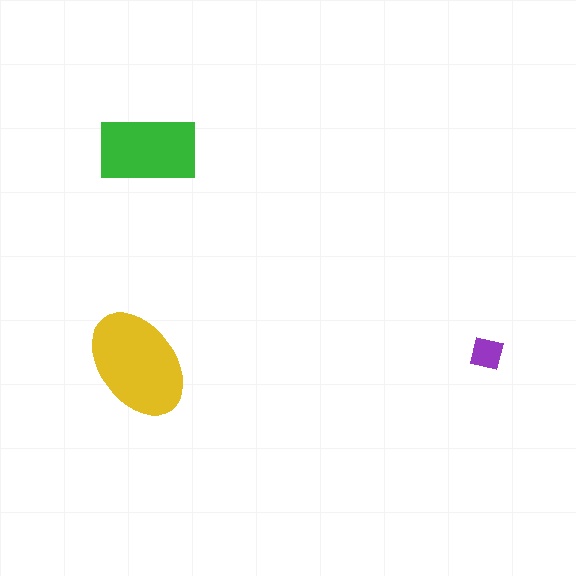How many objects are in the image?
There are 3 objects in the image.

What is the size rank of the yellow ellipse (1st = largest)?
1st.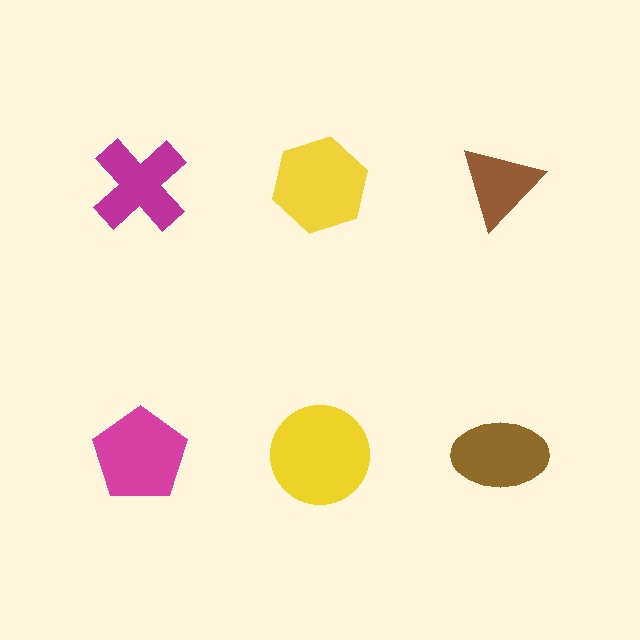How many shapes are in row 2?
3 shapes.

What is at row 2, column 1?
A magenta pentagon.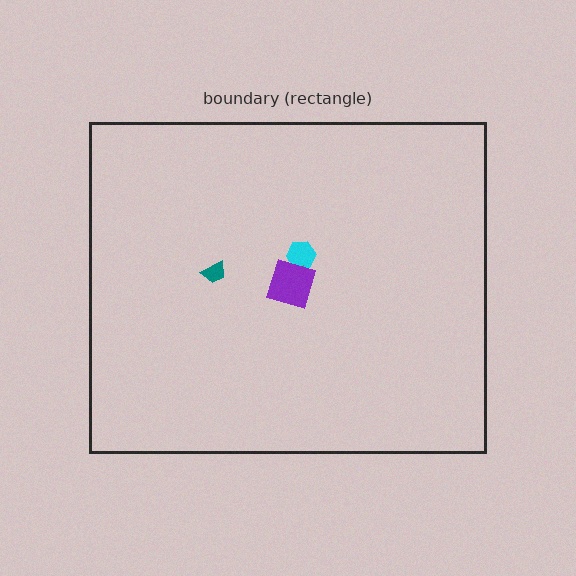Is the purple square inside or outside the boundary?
Inside.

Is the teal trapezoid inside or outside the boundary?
Inside.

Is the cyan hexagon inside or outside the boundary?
Inside.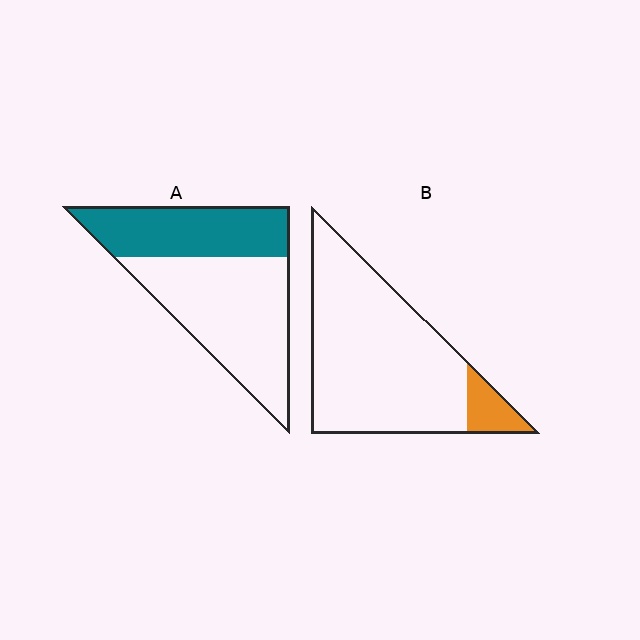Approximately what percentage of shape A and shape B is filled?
A is approximately 40% and B is approximately 10%.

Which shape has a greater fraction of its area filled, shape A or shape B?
Shape A.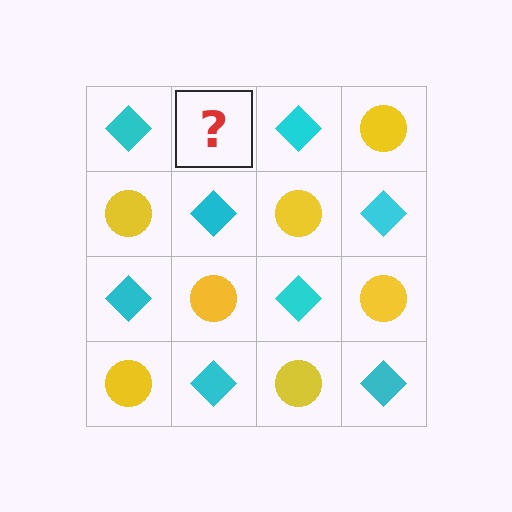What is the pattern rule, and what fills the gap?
The rule is that it alternates cyan diamond and yellow circle in a checkerboard pattern. The gap should be filled with a yellow circle.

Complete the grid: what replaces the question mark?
The question mark should be replaced with a yellow circle.